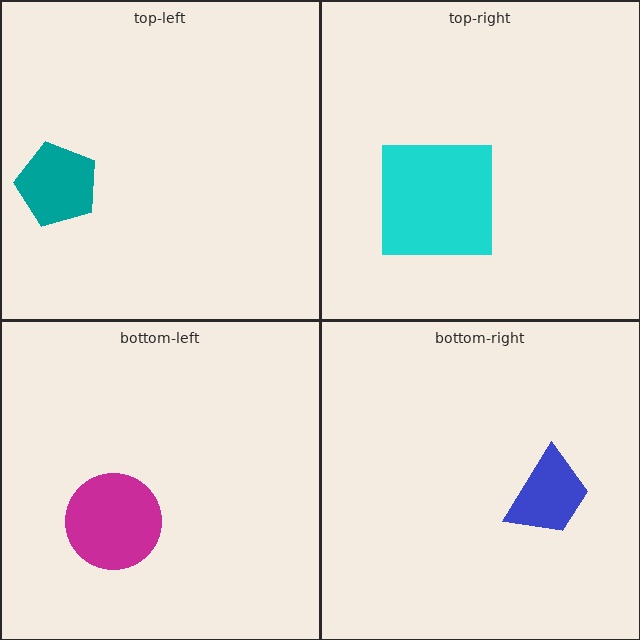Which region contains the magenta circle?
The bottom-left region.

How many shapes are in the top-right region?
1.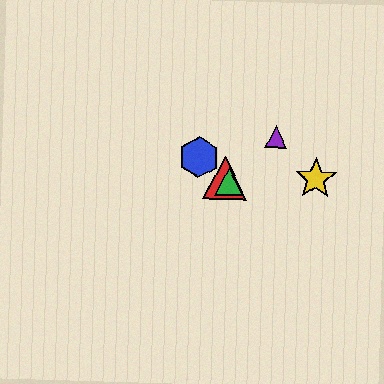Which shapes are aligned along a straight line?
The red triangle, the blue hexagon, the green triangle are aligned along a straight line.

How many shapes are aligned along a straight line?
3 shapes (the red triangle, the blue hexagon, the green triangle) are aligned along a straight line.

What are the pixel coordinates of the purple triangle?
The purple triangle is at (276, 137).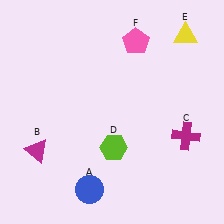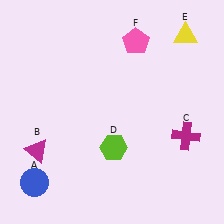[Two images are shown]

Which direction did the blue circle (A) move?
The blue circle (A) moved left.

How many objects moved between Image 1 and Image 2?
1 object moved between the two images.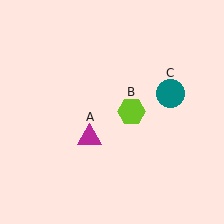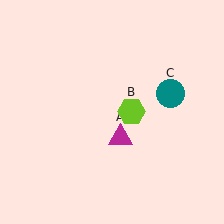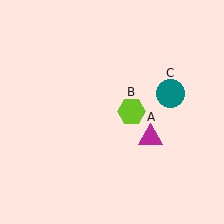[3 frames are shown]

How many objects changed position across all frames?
1 object changed position: magenta triangle (object A).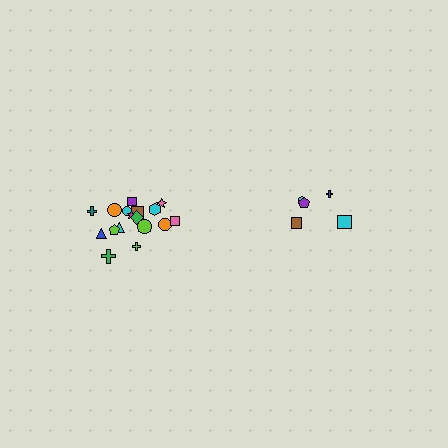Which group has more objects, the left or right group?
The left group.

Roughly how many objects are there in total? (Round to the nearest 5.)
Roughly 25 objects in total.